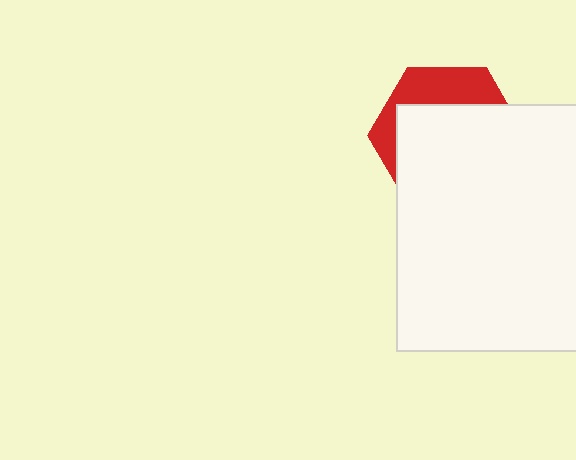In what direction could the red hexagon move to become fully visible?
The red hexagon could move up. That would shift it out from behind the white square entirely.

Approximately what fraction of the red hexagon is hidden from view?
Roughly 70% of the red hexagon is hidden behind the white square.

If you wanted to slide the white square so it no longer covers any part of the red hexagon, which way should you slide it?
Slide it down — that is the most direct way to separate the two shapes.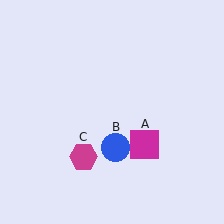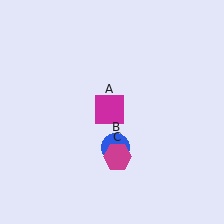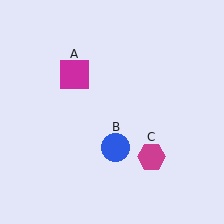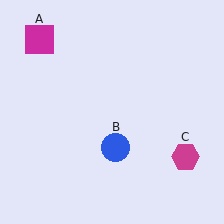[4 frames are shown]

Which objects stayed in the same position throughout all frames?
Blue circle (object B) remained stationary.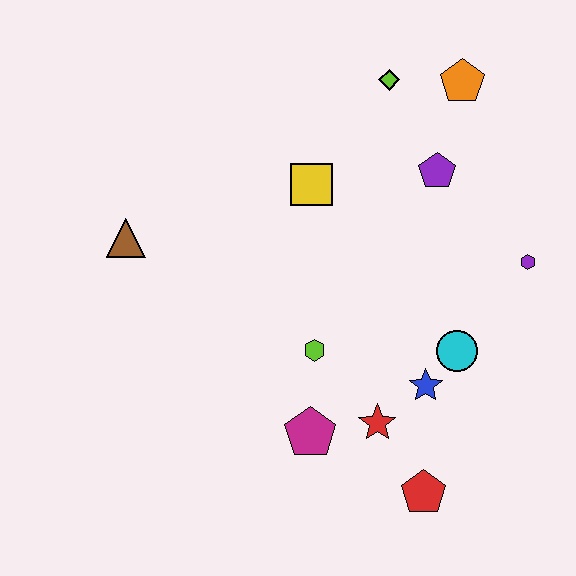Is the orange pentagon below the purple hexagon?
No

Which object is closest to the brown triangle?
The yellow square is closest to the brown triangle.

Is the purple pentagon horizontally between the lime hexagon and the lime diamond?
No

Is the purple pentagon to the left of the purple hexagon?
Yes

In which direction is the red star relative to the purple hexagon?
The red star is below the purple hexagon.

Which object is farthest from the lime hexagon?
The orange pentagon is farthest from the lime hexagon.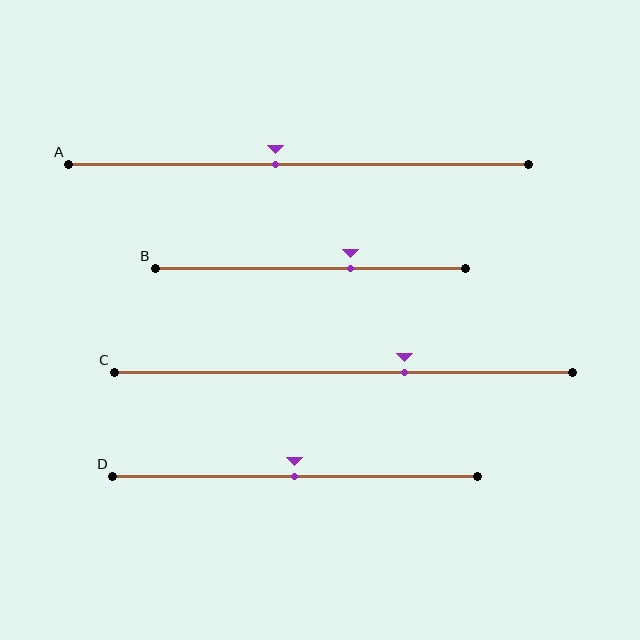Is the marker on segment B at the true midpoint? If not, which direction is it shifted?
No, the marker on segment B is shifted to the right by about 13% of the segment length.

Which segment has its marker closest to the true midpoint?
Segment D has its marker closest to the true midpoint.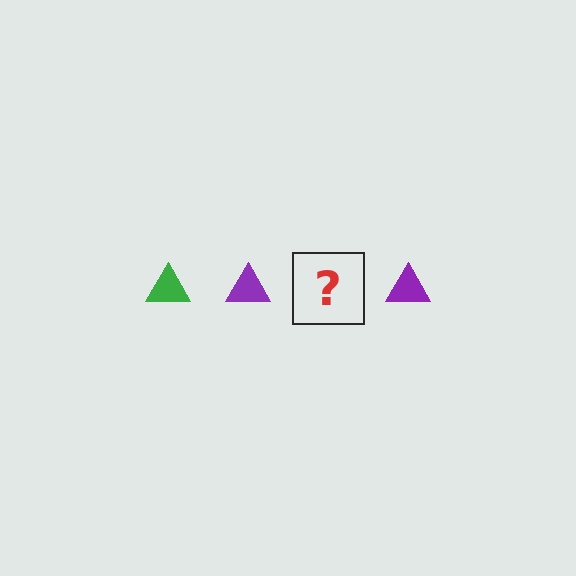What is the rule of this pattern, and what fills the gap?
The rule is that the pattern cycles through green, purple triangles. The gap should be filled with a green triangle.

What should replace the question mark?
The question mark should be replaced with a green triangle.